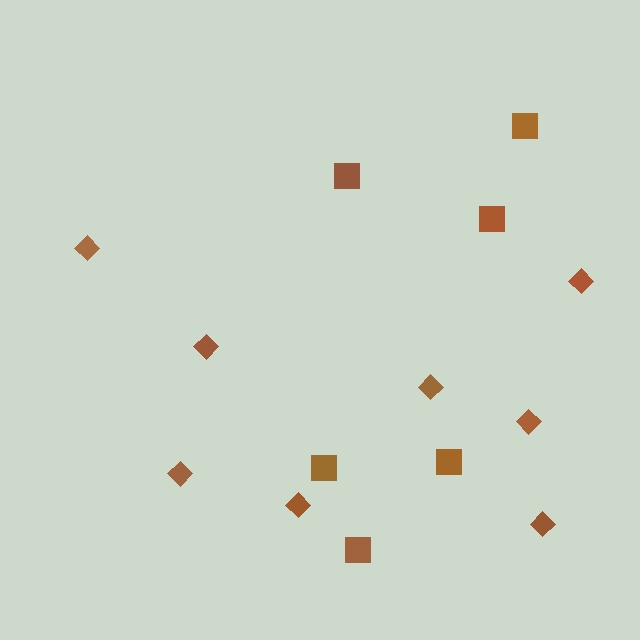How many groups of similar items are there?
There are 2 groups: one group of squares (6) and one group of diamonds (8).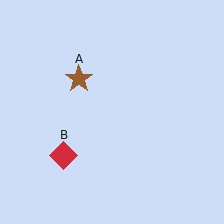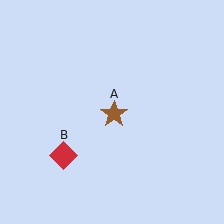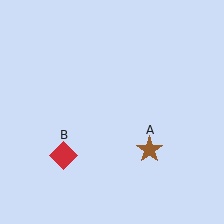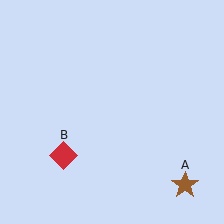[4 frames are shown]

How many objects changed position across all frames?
1 object changed position: brown star (object A).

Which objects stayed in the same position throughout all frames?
Red diamond (object B) remained stationary.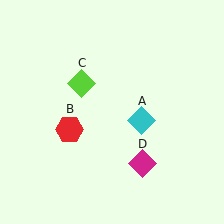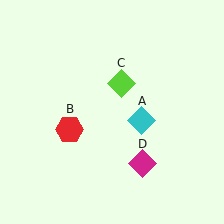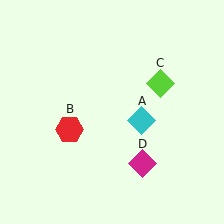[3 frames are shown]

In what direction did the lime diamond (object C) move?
The lime diamond (object C) moved right.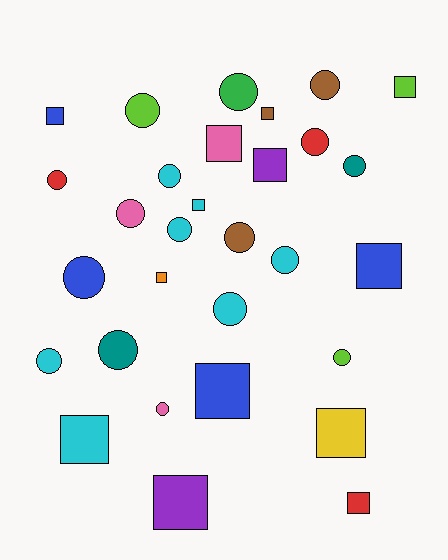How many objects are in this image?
There are 30 objects.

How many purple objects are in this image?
There are 2 purple objects.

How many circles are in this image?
There are 17 circles.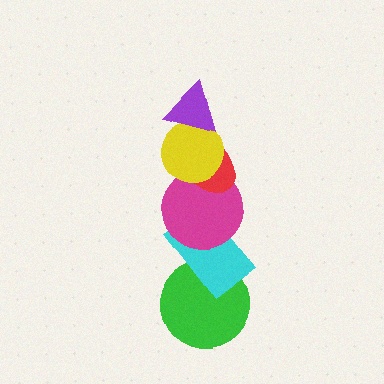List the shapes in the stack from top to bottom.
From top to bottom: the purple triangle, the yellow circle, the red ellipse, the magenta circle, the cyan rectangle, the green circle.